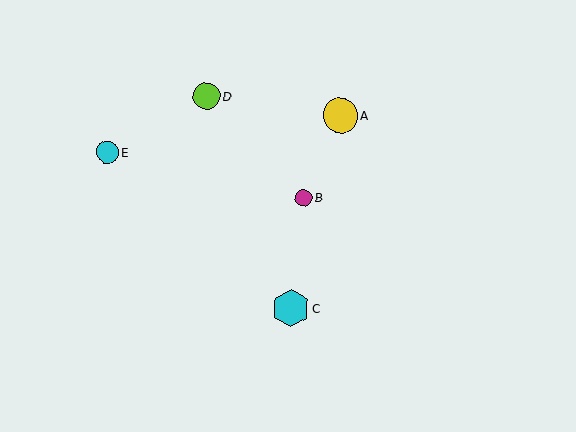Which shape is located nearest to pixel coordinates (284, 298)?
The cyan hexagon (labeled C) at (291, 308) is nearest to that location.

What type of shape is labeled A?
Shape A is a yellow circle.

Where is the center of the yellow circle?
The center of the yellow circle is at (340, 116).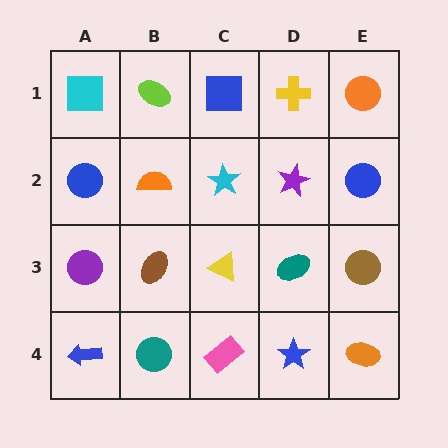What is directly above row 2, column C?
A blue square.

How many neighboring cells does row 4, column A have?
2.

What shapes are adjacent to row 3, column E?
A blue circle (row 2, column E), an orange ellipse (row 4, column E), a teal ellipse (row 3, column D).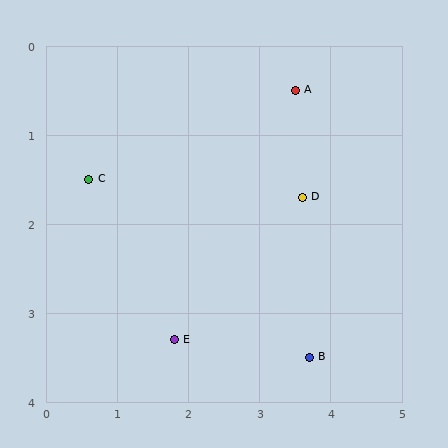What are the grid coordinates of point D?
Point D is at approximately (3.6, 1.7).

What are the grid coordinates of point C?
Point C is at approximately (0.6, 1.5).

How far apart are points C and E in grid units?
Points C and E are about 2.2 grid units apart.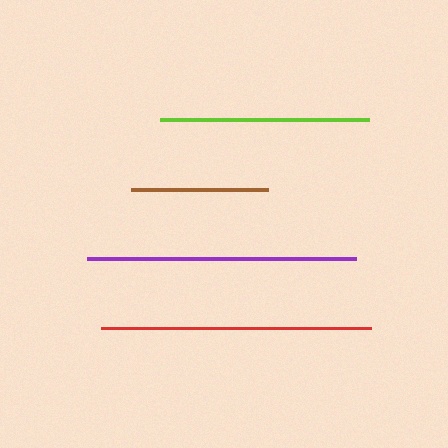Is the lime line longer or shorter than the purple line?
The purple line is longer than the lime line.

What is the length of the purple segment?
The purple segment is approximately 269 pixels long.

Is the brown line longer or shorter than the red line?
The red line is longer than the brown line.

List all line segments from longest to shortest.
From longest to shortest: red, purple, lime, brown.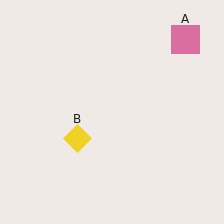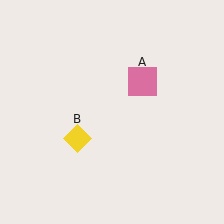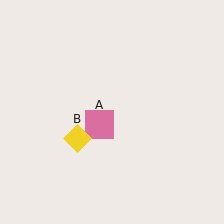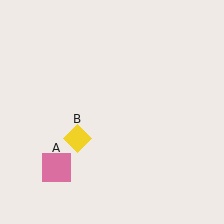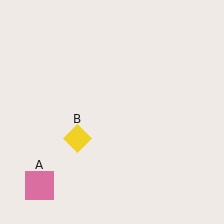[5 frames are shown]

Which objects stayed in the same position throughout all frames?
Yellow diamond (object B) remained stationary.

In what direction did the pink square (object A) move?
The pink square (object A) moved down and to the left.